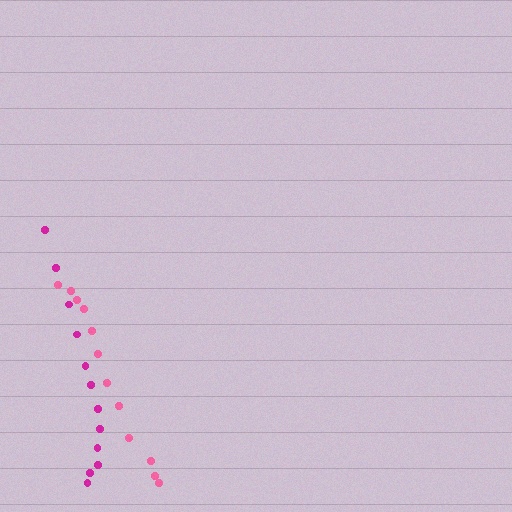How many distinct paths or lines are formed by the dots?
There are 2 distinct paths.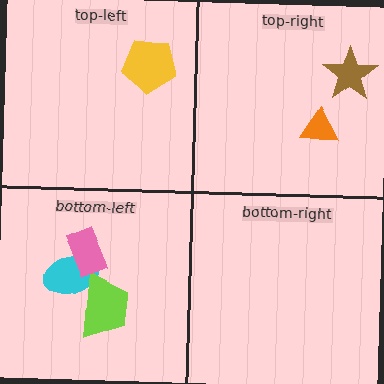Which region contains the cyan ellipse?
The bottom-left region.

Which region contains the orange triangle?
The top-right region.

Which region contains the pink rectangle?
The bottom-left region.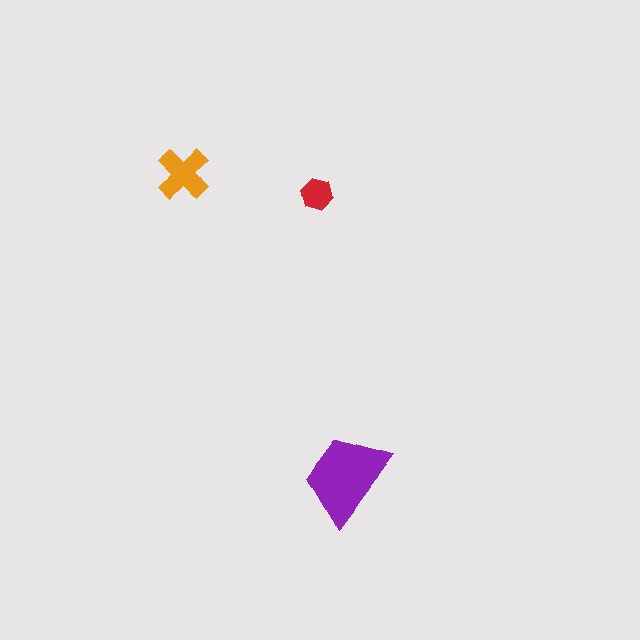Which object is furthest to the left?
The orange cross is leftmost.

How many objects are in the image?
There are 3 objects in the image.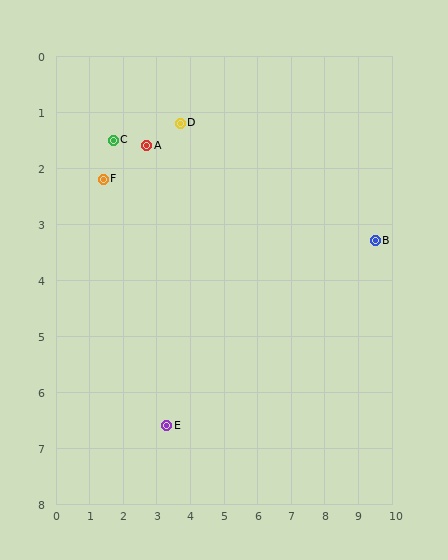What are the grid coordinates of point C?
Point C is at approximately (1.7, 1.5).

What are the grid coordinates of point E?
Point E is at approximately (3.3, 6.6).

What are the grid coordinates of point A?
Point A is at approximately (2.7, 1.6).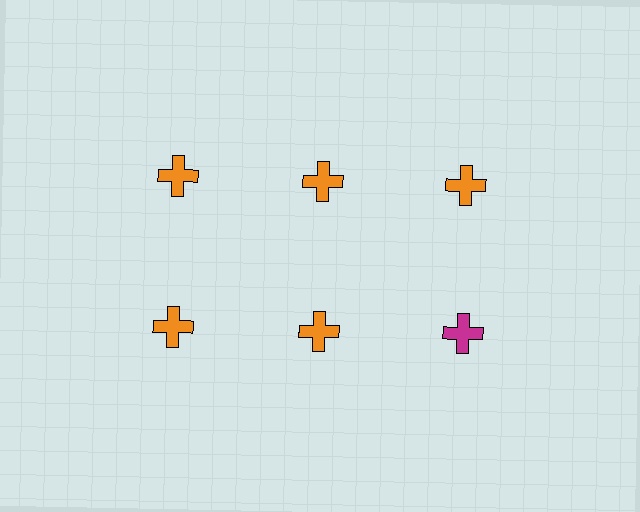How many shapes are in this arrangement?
There are 6 shapes arranged in a grid pattern.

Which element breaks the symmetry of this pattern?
The magenta cross in the second row, center column breaks the symmetry. All other shapes are orange crosses.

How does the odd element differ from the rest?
It has a different color: magenta instead of orange.